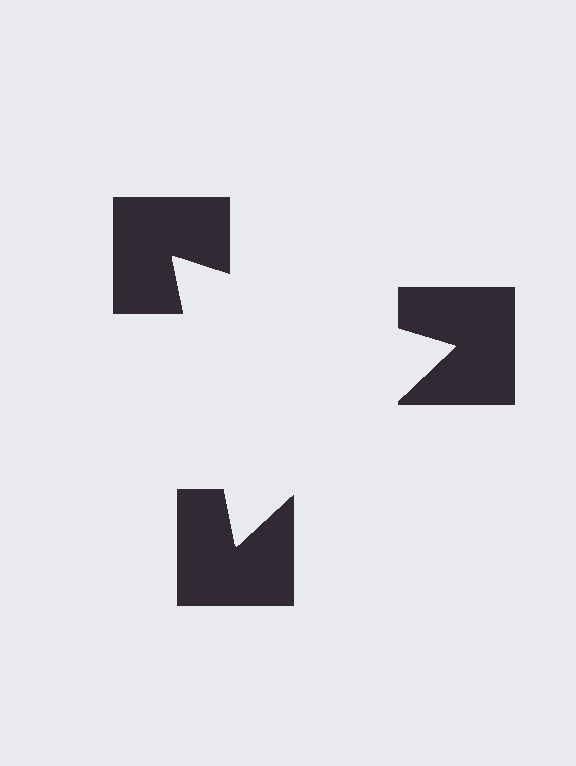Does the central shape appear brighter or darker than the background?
It typically appears slightly brighter than the background, even though no actual brightness change is drawn.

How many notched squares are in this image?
There are 3 — one at each vertex of the illusory triangle.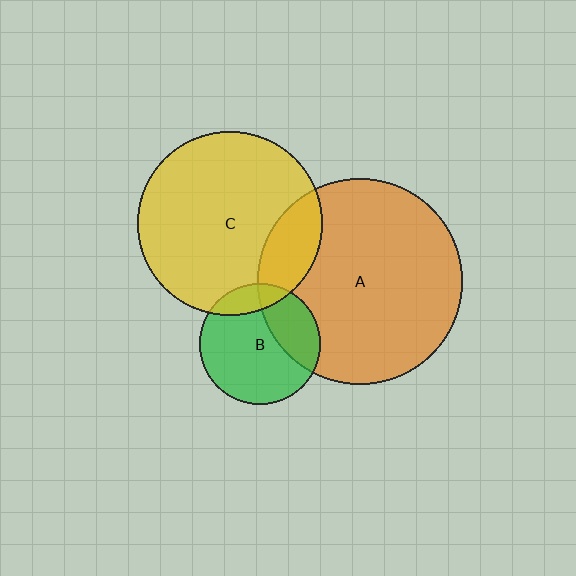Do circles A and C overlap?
Yes.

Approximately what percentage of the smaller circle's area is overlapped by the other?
Approximately 20%.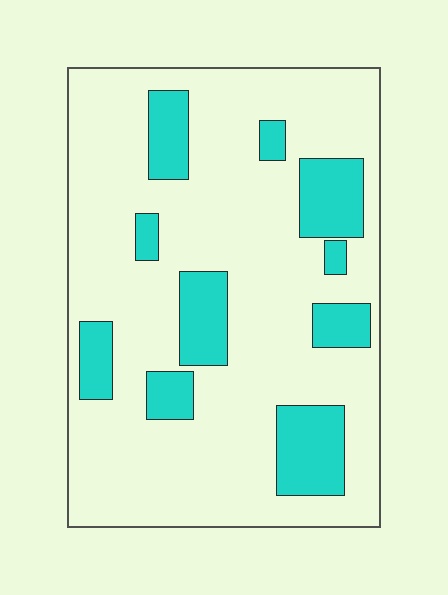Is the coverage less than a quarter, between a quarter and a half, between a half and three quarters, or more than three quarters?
Less than a quarter.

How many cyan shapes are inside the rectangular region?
10.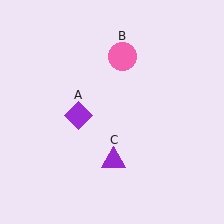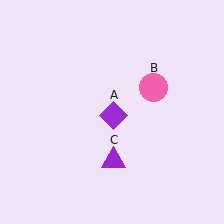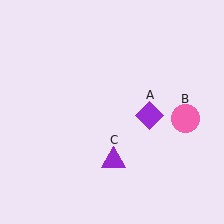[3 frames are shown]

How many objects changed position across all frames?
2 objects changed position: purple diamond (object A), pink circle (object B).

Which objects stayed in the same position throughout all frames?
Purple triangle (object C) remained stationary.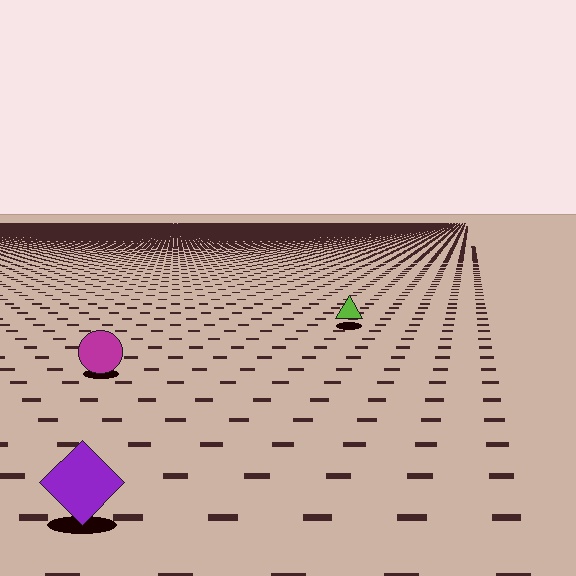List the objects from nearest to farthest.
From nearest to farthest: the purple diamond, the magenta circle, the lime triangle.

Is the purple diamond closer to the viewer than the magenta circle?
Yes. The purple diamond is closer — you can tell from the texture gradient: the ground texture is coarser near it.